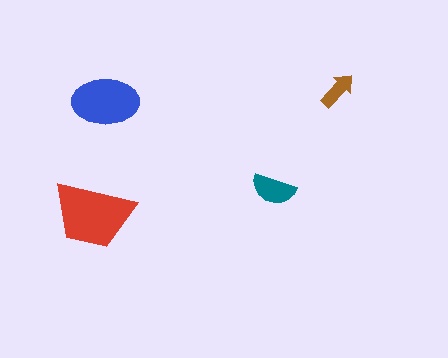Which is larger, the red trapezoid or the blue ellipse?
The red trapezoid.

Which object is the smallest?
The brown arrow.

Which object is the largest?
The red trapezoid.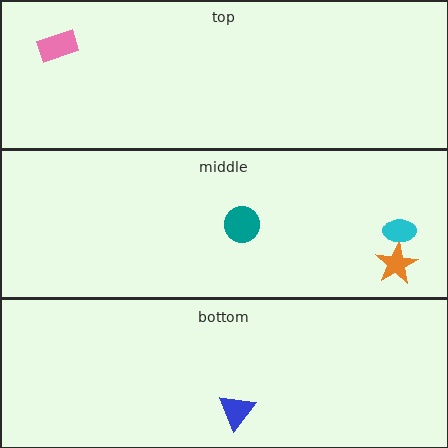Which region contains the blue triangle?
The bottom region.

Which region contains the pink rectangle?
The top region.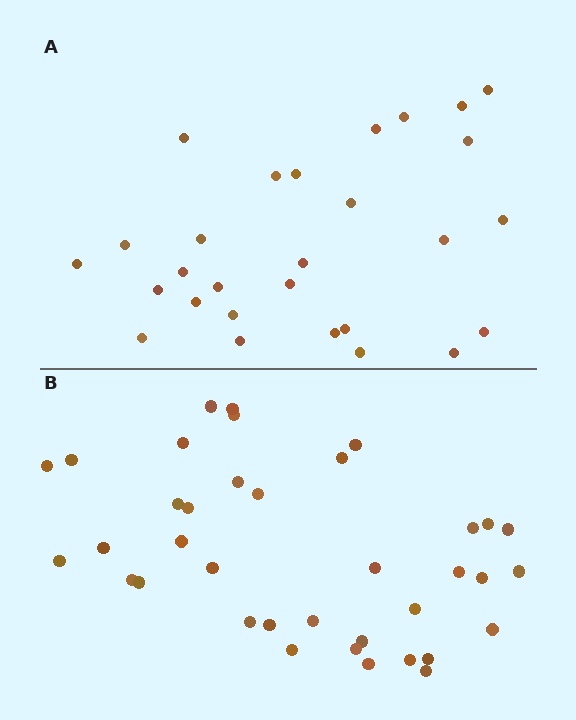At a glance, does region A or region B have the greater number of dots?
Region B (the bottom region) has more dots.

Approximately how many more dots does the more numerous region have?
Region B has roughly 8 or so more dots than region A.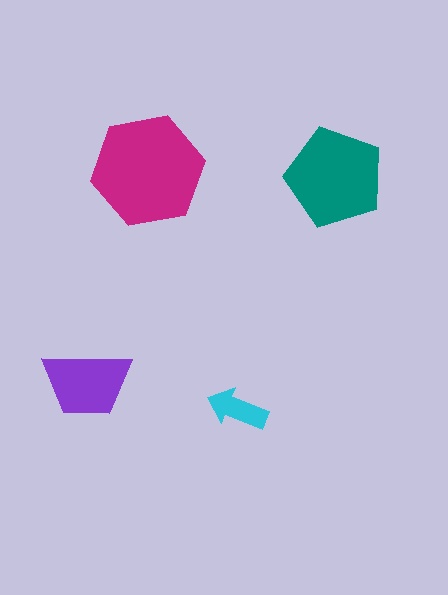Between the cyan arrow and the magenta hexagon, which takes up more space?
The magenta hexagon.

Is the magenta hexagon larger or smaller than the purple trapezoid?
Larger.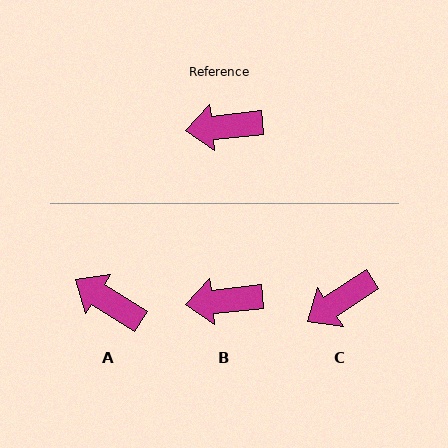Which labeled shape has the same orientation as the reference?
B.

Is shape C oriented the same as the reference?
No, it is off by about 27 degrees.